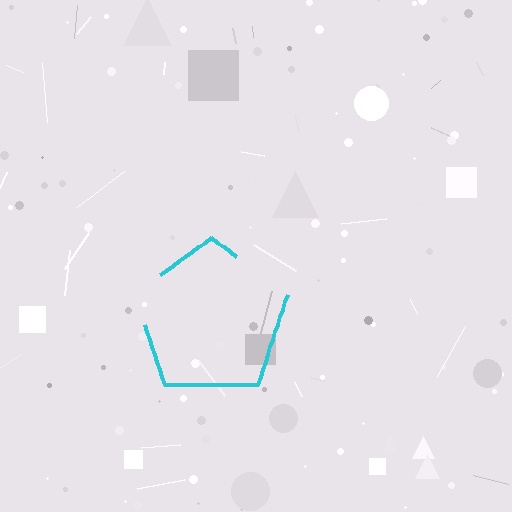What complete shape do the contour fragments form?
The contour fragments form a pentagon.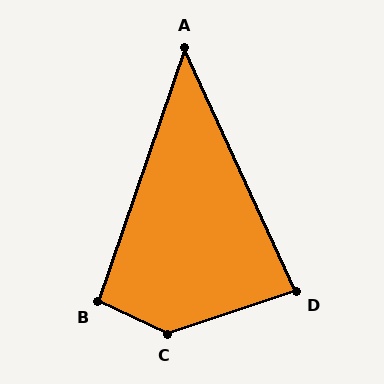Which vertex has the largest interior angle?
C, at approximately 136 degrees.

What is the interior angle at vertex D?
Approximately 84 degrees (acute).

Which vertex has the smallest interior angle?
A, at approximately 44 degrees.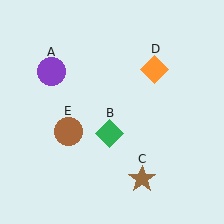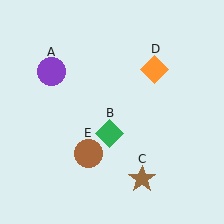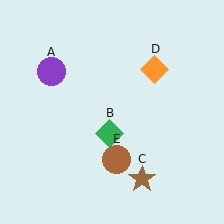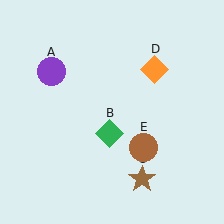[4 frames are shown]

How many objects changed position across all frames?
1 object changed position: brown circle (object E).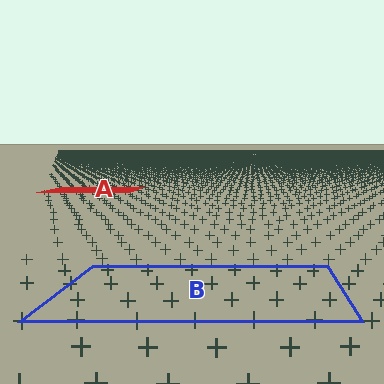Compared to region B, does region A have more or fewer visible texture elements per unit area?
Region A has more texture elements per unit area — they are packed more densely because it is farther away.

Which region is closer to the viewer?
Region B is closer. The texture elements there are larger and more spread out.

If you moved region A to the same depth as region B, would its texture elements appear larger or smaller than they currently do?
They would appear larger. At a closer depth, the same texture elements are projected at a bigger on-screen size.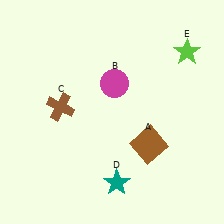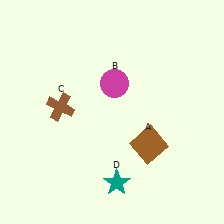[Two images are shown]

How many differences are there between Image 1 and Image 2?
There is 1 difference between the two images.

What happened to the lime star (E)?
The lime star (E) was removed in Image 2. It was in the top-right area of Image 1.